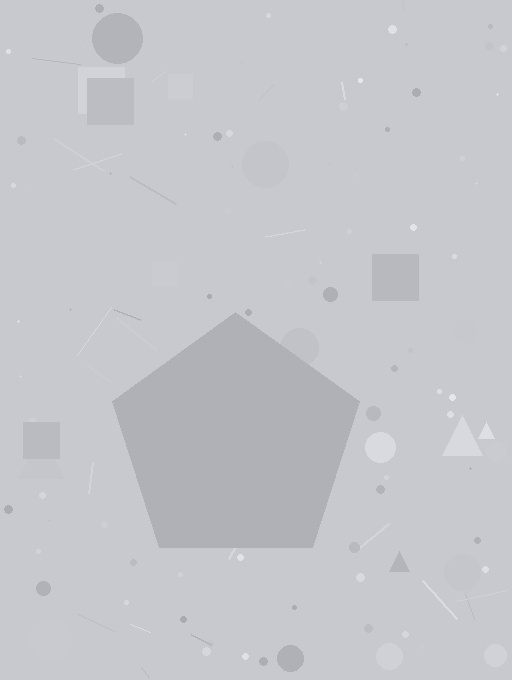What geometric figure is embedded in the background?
A pentagon is embedded in the background.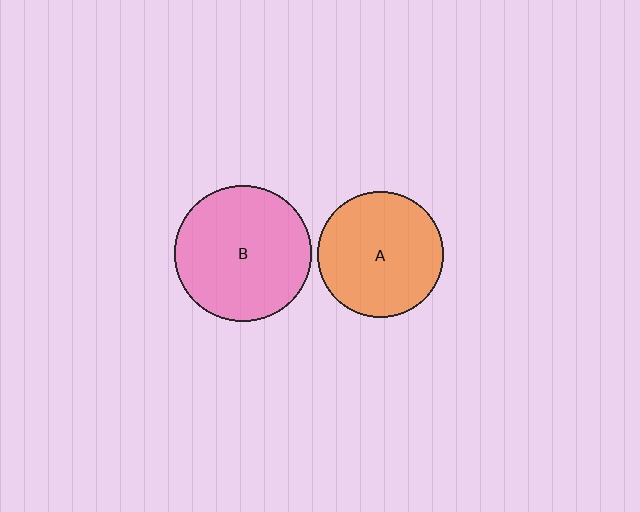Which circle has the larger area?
Circle B (pink).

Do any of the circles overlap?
No, none of the circles overlap.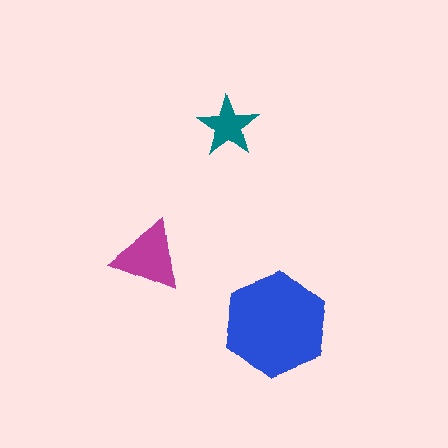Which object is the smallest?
The teal star.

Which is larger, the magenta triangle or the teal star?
The magenta triangle.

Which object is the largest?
The blue hexagon.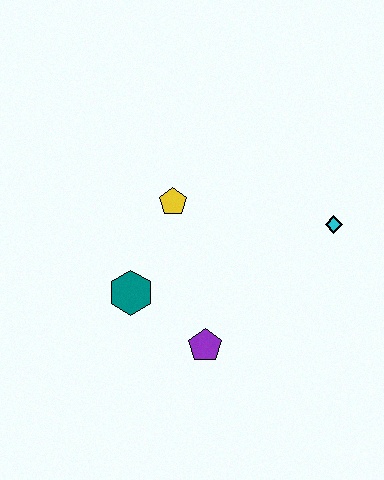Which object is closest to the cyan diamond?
The yellow pentagon is closest to the cyan diamond.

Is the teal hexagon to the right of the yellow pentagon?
No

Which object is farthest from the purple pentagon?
The cyan diamond is farthest from the purple pentagon.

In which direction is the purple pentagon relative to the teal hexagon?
The purple pentagon is to the right of the teal hexagon.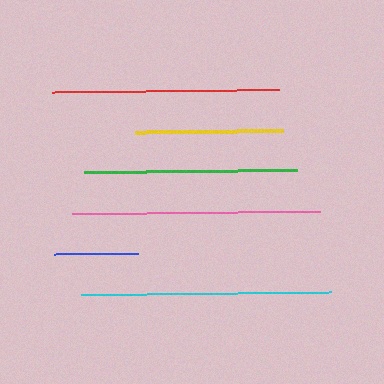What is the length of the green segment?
The green segment is approximately 213 pixels long.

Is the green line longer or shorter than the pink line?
The pink line is longer than the green line.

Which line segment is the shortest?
The blue line is the shortest at approximately 84 pixels.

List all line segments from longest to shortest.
From longest to shortest: cyan, pink, red, green, yellow, blue.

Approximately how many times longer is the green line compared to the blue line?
The green line is approximately 2.5 times the length of the blue line.